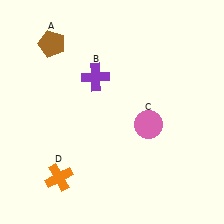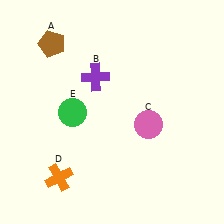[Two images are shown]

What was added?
A green circle (E) was added in Image 2.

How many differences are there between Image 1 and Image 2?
There is 1 difference between the two images.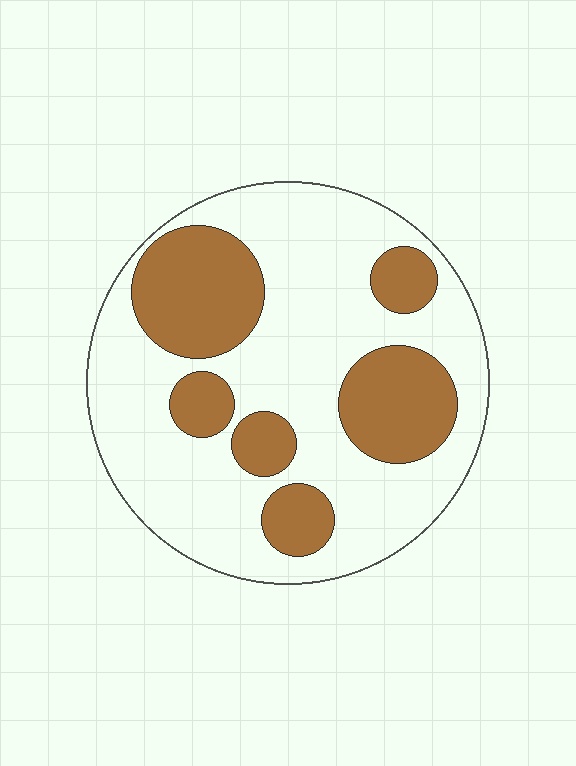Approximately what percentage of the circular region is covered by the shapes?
Approximately 30%.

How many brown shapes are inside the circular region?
6.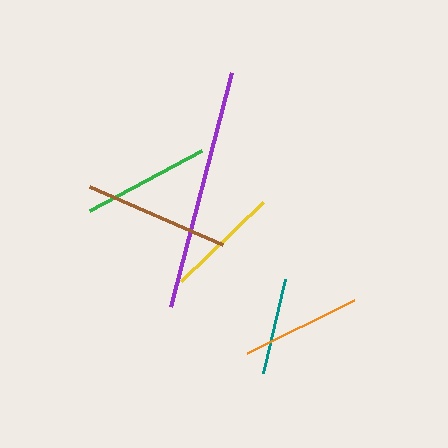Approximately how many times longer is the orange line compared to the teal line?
The orange line is approximately 1.2 times the length of the teal line.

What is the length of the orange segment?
The orange segment is approximately 120 pixels long.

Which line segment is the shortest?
The teal line is the shortest at approximately 96 pixels.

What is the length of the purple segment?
The purple segment is approximately 242 pixels long.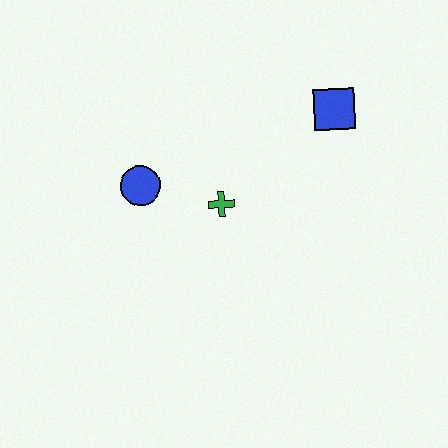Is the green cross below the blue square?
Yes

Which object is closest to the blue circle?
The green cross is closest to the blue circle.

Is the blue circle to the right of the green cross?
No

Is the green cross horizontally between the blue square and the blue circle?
Yes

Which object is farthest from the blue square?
The blue circle is farthest from the blue square.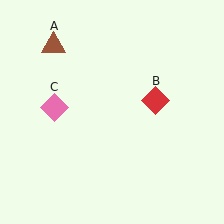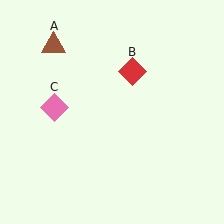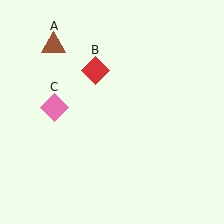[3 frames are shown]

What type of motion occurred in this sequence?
The red diamond (object B) rotated counterclockwise around the center of the scene.